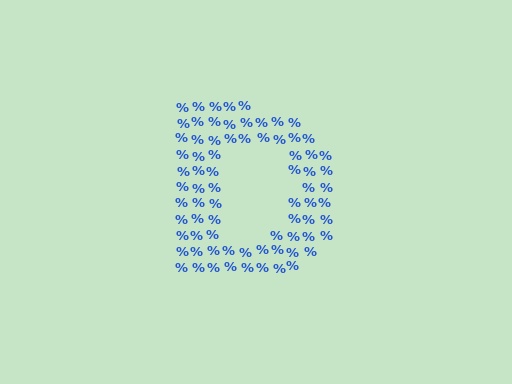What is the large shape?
The large shape is the letter D.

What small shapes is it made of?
It is made of small percent signs.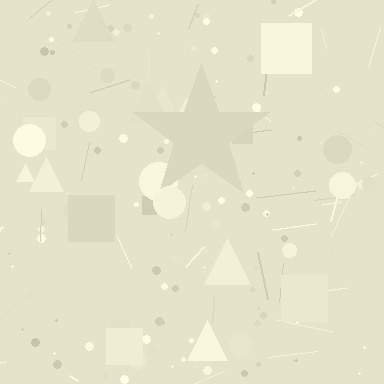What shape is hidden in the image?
A star is hidden in the image.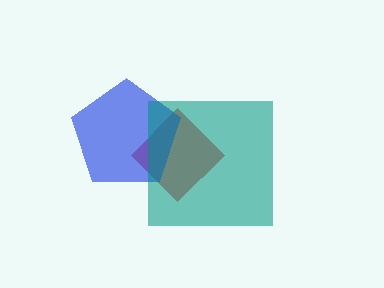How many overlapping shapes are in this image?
There are 3 overlapping shapes in the image.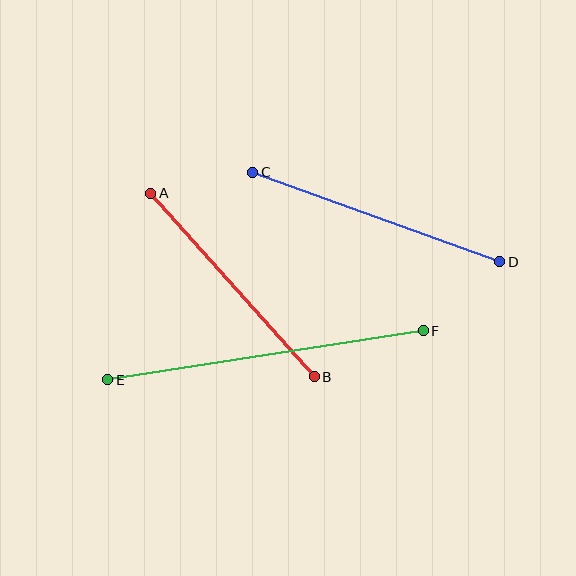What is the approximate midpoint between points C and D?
The midpoint is at approximately (376, 217) pixels.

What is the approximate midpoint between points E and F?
The midpoint is at approximately (266, 355) pixels.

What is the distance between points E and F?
The distance is approximately 320 pixels.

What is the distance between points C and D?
The distance is approximately 263 pixels.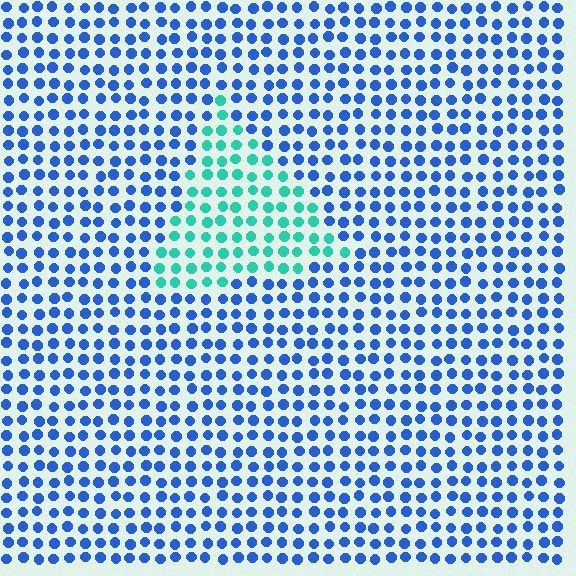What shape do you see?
I see a triangle.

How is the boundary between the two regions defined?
The boundary is defined purely by a slight shift in hue (about 54 degrees). Spacing, size, and orientation are identical on both sides.